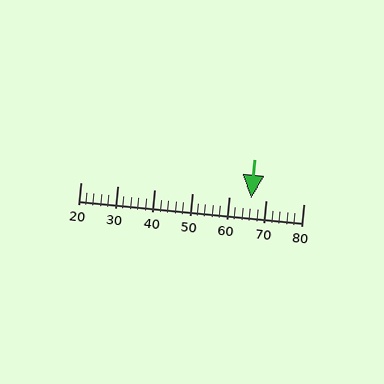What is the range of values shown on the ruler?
The ruler shows values from 20 to 80.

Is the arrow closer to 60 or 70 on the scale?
The arrow is closer to 70.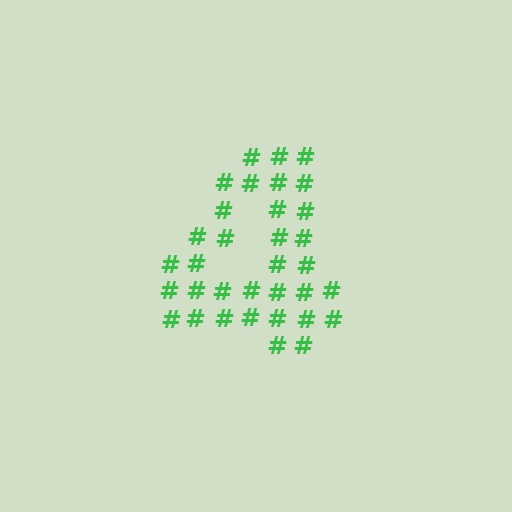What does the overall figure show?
The overall figure shows the digit 4.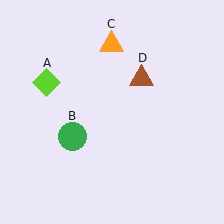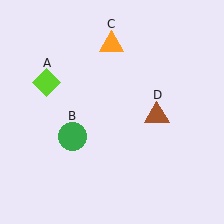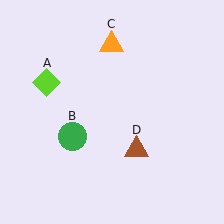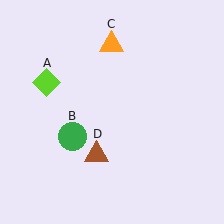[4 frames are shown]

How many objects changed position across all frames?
1 object changed position: brown triangle (object D).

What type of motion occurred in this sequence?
The brown triangle (object D) rotated clockwise around the center of the scene.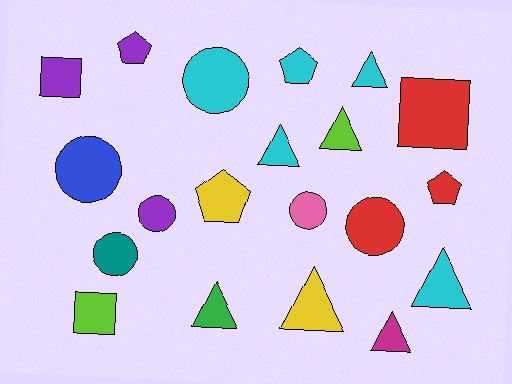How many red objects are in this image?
There are 3 red objects.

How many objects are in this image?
There are 20 objects.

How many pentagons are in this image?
There are 4 pentagons.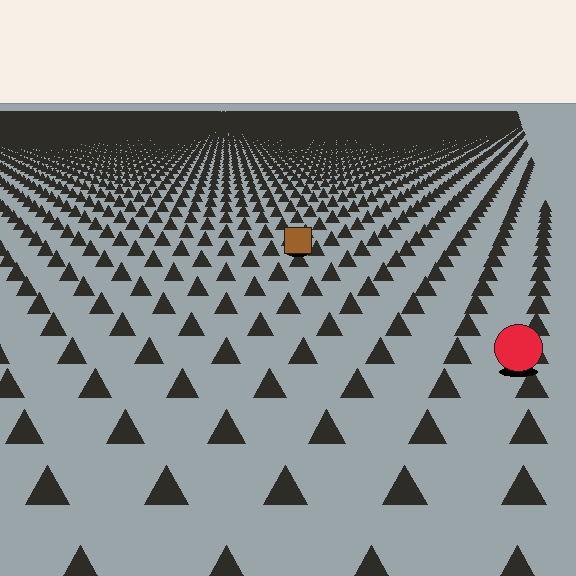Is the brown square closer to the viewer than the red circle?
No. The red circle is closer — you can tell from the texture gradient: the ground texture is coarser near it.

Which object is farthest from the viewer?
The brown square is farthest from the viewer. It appears smaller and the ground texture around it is denser.